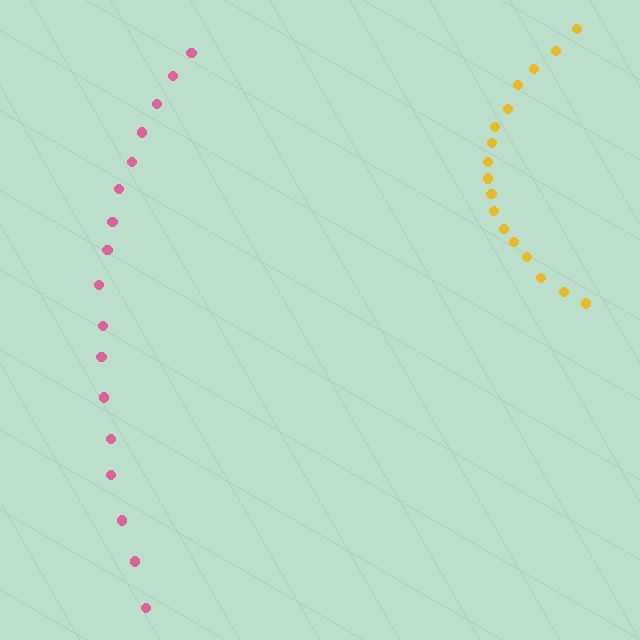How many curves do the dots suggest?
There are 2 distinct paths.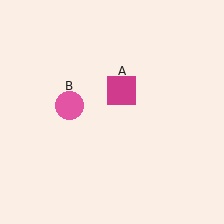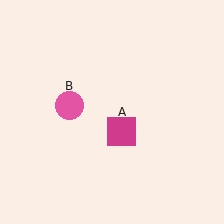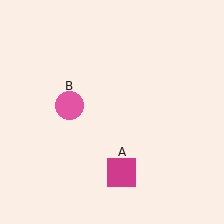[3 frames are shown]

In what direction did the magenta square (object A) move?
The magenta square (object A) moved down.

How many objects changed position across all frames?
1 object changed position: magenta square (object A).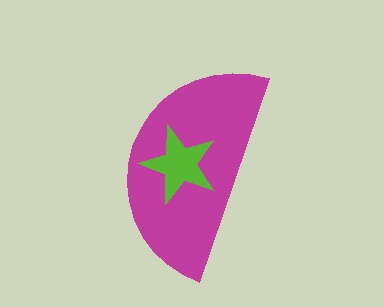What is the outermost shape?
The magenta semicircle.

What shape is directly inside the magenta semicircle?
The lime star.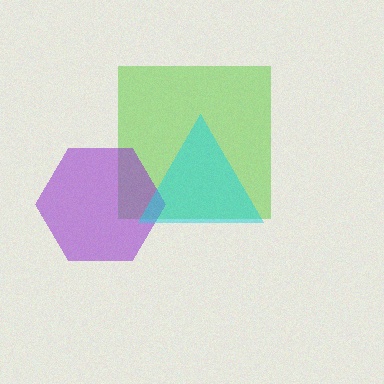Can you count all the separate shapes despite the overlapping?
Yes, there are 3 separate shapes.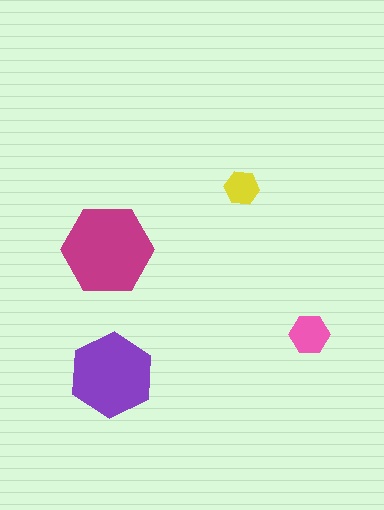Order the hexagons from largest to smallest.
the magenta one, the purple one, the pink one, the yellow one.